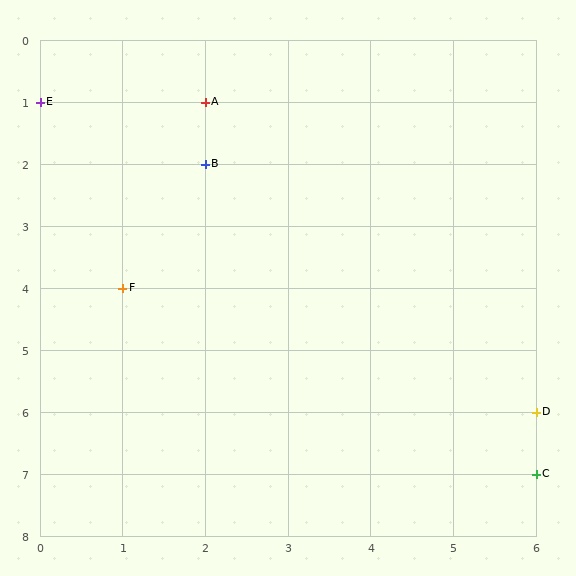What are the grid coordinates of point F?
Point F is at grid coordinates (1, 4).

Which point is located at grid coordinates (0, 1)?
Point E is at (0, 1).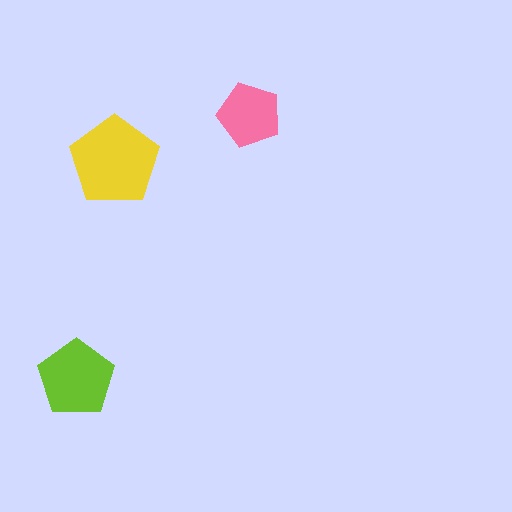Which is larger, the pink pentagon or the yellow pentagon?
The yellow one.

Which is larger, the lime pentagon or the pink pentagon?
The lime one.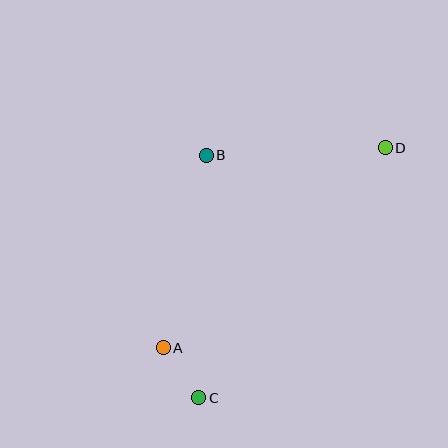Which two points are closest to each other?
Points A and C are closest to each other.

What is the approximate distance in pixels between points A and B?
The distance between A and B is approximately 197 pixels.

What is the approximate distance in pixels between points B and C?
The distance between B and C is approximately 242 pixels.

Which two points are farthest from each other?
Points C and D are farthest from each other.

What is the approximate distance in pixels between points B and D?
The distance between B and D is approximately 179 pixels.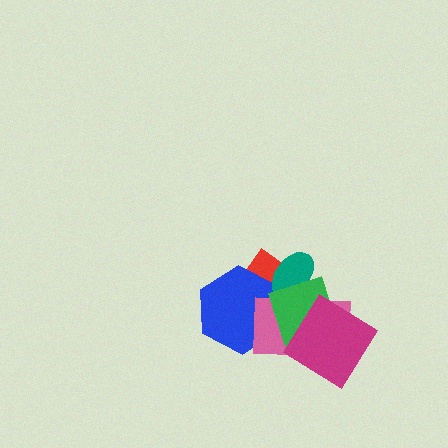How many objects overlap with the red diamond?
4 objects overlap with the red diamond.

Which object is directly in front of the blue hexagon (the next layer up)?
The teal ellipse is directly in front of the blue hexagon.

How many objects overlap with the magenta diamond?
2 objects overlap with the magenta diamond.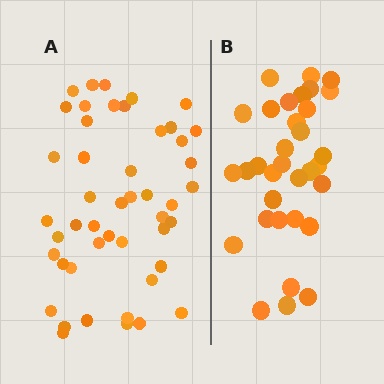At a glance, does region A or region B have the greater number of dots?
Region A (the left region) has more dots.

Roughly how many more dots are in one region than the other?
Region A has approximately 15 more dots than region B.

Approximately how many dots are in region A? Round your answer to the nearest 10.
About 50 dots. (The exact count is 47, which rounds to 50.)